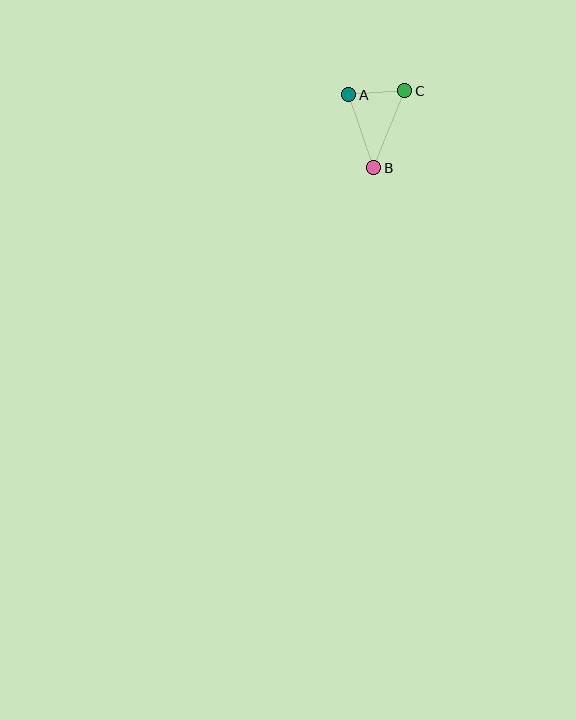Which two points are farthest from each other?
Points B and C are farthest from each other.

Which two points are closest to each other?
Points A and C are closest to each other.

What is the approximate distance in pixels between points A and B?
The distance between A and B is approximately 77 pixels.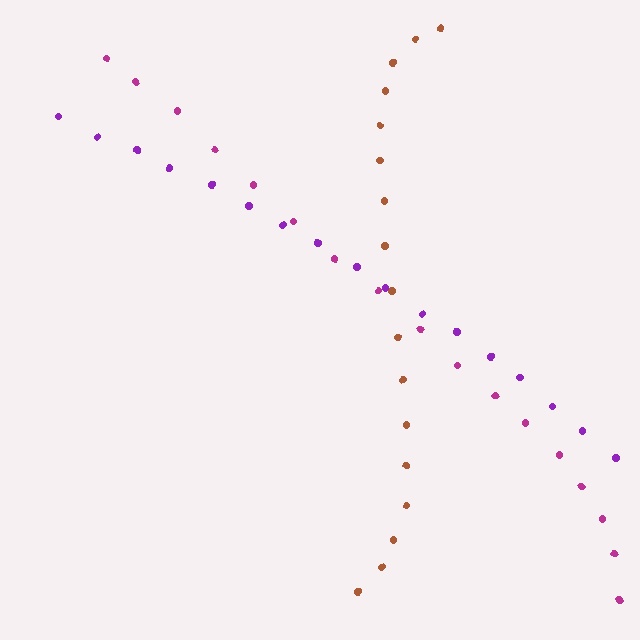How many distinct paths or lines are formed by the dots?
There are 3 distinct paths.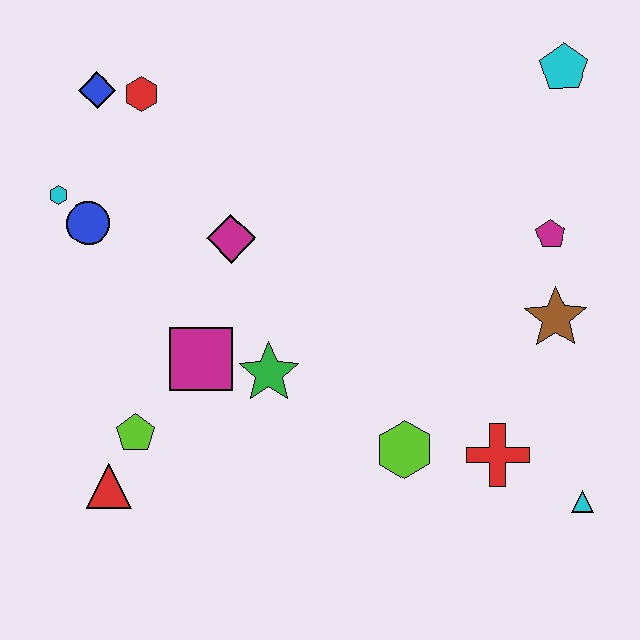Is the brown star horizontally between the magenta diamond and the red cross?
No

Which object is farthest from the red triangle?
The cyan pentagon is farthest from the red triangle.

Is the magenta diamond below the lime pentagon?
No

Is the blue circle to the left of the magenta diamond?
Yes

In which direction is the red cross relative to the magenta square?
The red cross is to the right of the magenta square.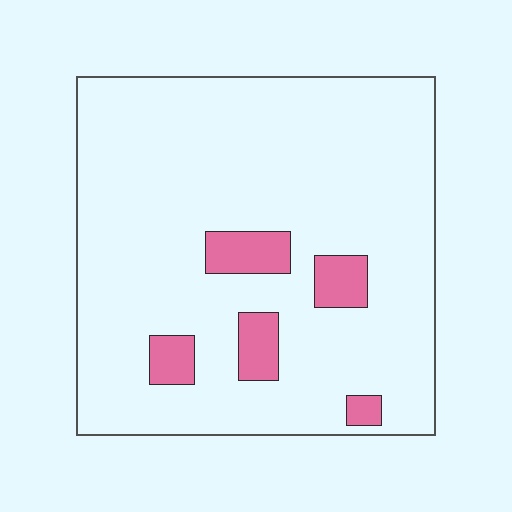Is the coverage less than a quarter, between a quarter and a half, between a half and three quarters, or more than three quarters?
Less than a quarter.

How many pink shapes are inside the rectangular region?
5.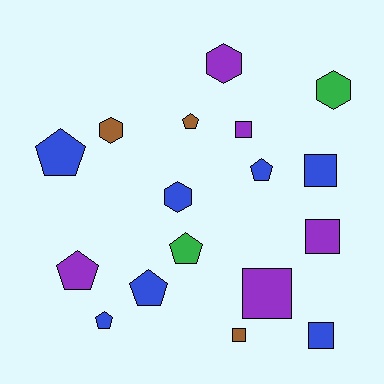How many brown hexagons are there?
There is 1 brown hexagon.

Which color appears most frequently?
Blue, with 7 objects.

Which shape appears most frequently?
Pentagon, with 7 objects.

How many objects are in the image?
There are 17 objects.